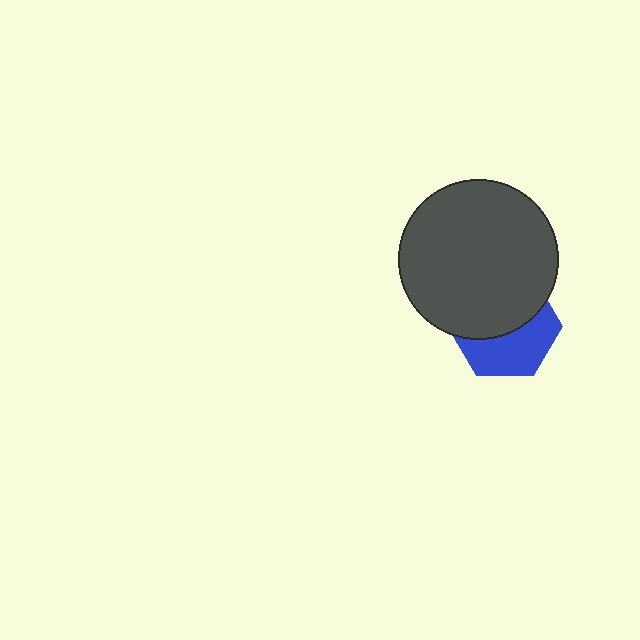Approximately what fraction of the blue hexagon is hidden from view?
Roughly 54% of the blue hexagon is hidden behind the dark gray circle.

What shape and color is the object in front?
The object in front is a dark gray circle.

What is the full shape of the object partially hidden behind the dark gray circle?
The partially hidden object is a blue hexagon.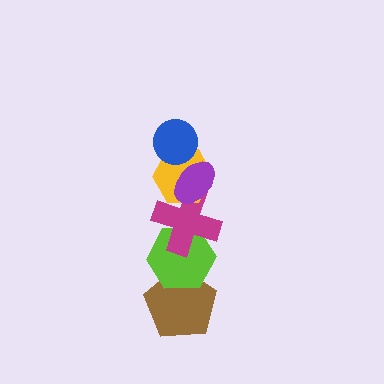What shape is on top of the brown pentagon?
The lime hexagon is on top of the brown pentagon.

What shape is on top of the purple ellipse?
The blue circle is on top of the purple ellipse.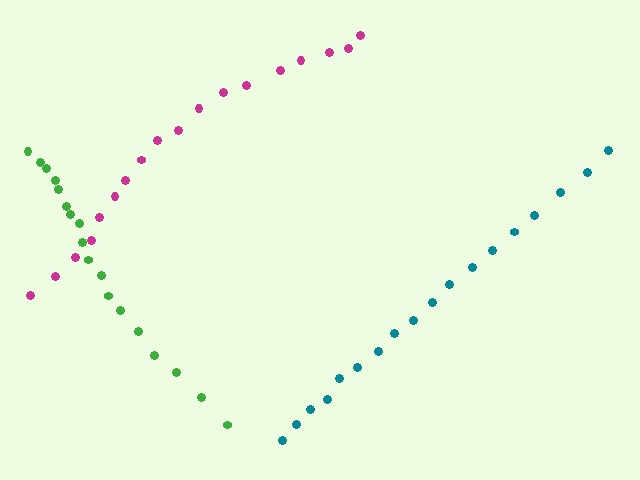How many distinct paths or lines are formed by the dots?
There are 3 distinct paths.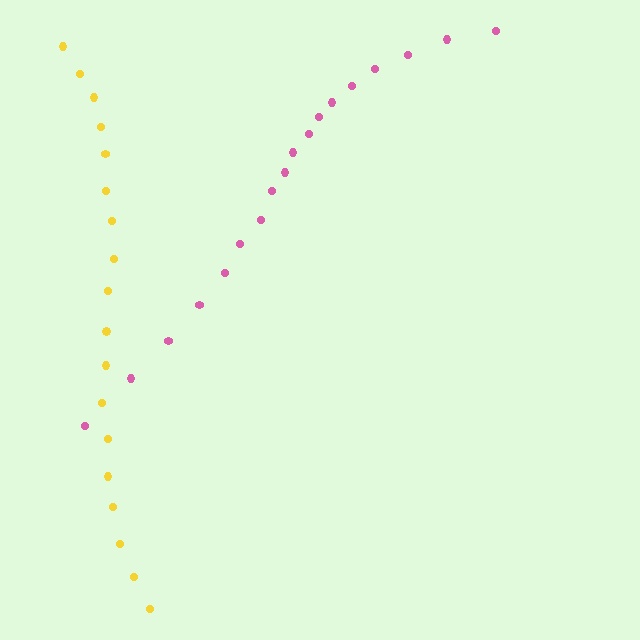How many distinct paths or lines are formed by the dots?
There are 2 distinct paths.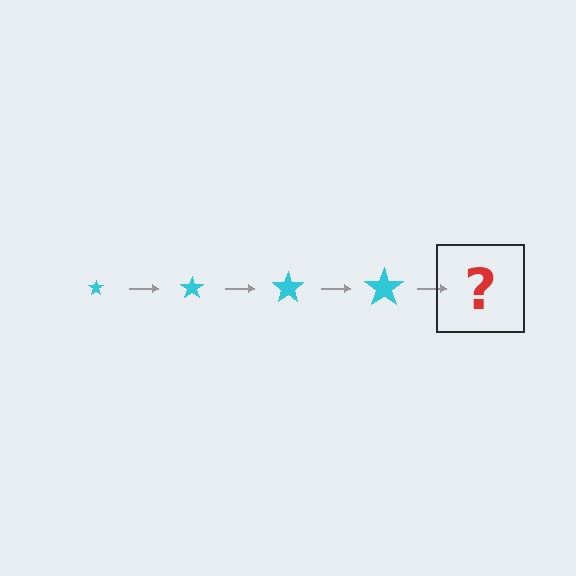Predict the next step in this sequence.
The next step is a cyan star, larger than the previous one.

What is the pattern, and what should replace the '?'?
The pattern is that the star gets progressively larger each step. The '?' should be a cyan star, larger than the previous one.